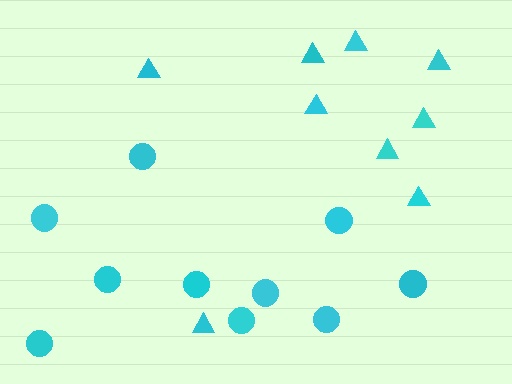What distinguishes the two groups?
There are 2 groups: one group of circles (10) and one group of triangles (9).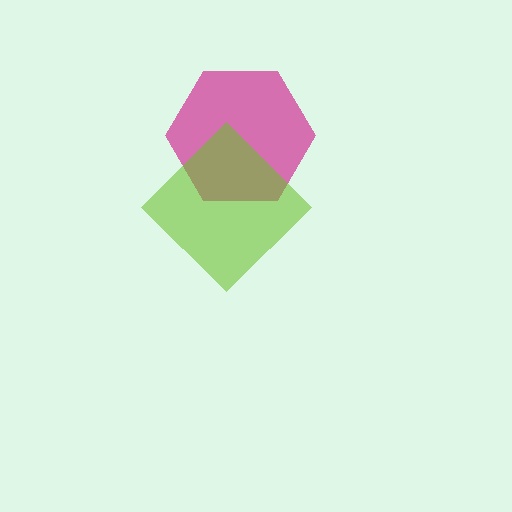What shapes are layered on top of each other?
The layered shapes are: a magenta hexagon, a lime diamond.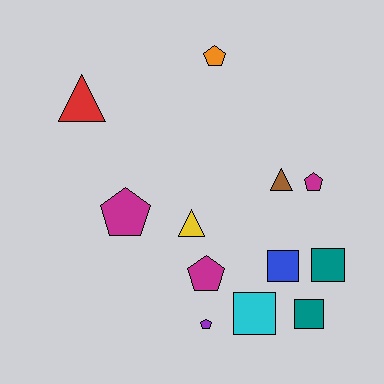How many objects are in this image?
There are 12 objects.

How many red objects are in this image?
There is 1 red object.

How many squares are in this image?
There are 4 squares.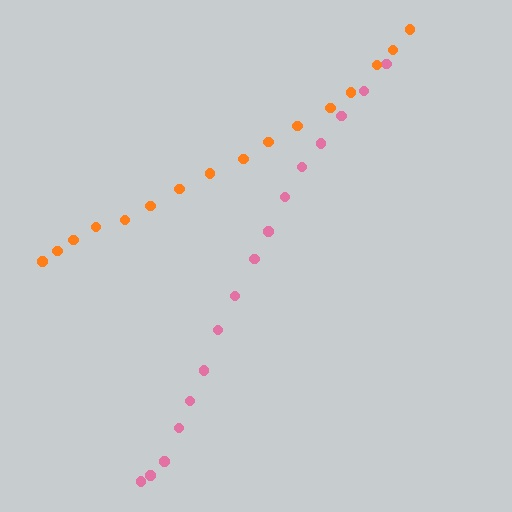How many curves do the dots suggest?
There are 2 distinct paths.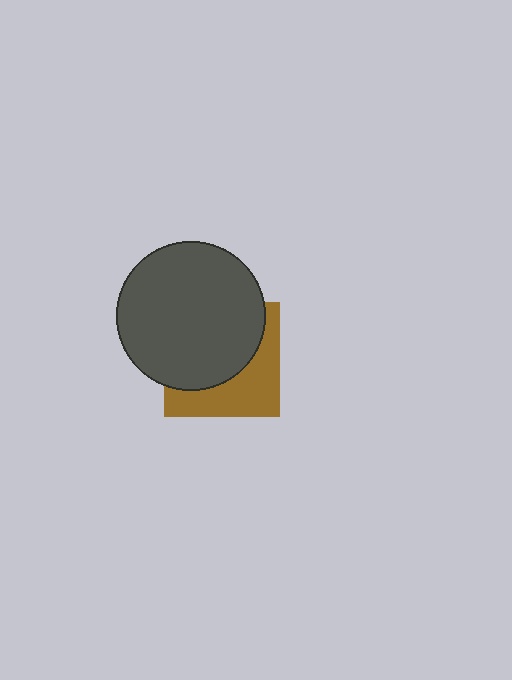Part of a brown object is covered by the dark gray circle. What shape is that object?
It is a square.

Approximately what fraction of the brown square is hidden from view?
Roughly 59% of the brown square is hidden behind the dark gray circle.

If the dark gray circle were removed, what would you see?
You would see the complete brown square.